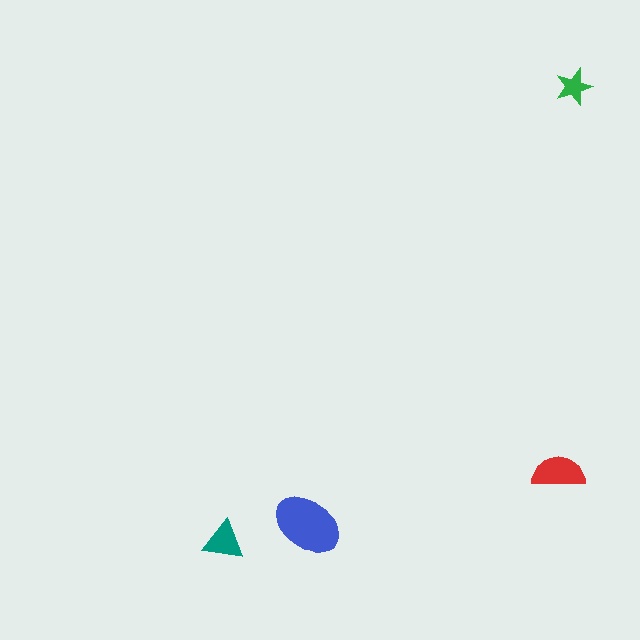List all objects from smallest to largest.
The green star, the teal triangle, the red semicircle, the blue ellipse.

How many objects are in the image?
There are 4 objects in the image.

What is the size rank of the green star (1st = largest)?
4th.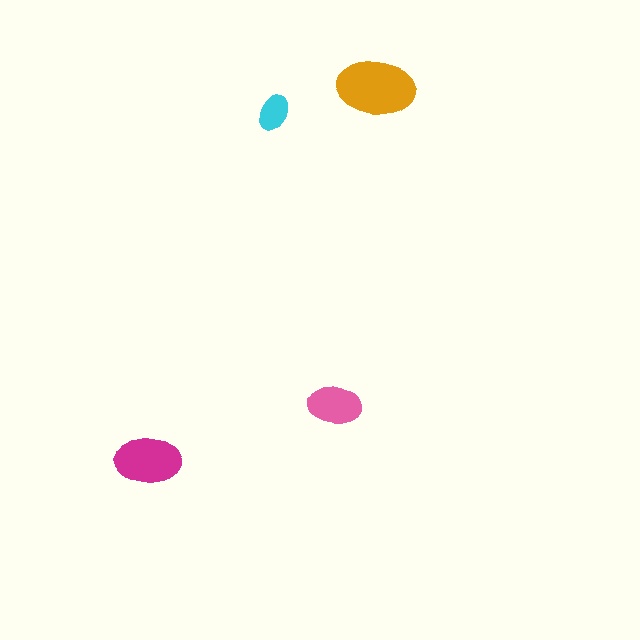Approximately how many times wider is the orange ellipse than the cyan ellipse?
About 2 times wider.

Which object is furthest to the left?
The magenta ellipse is leftmost.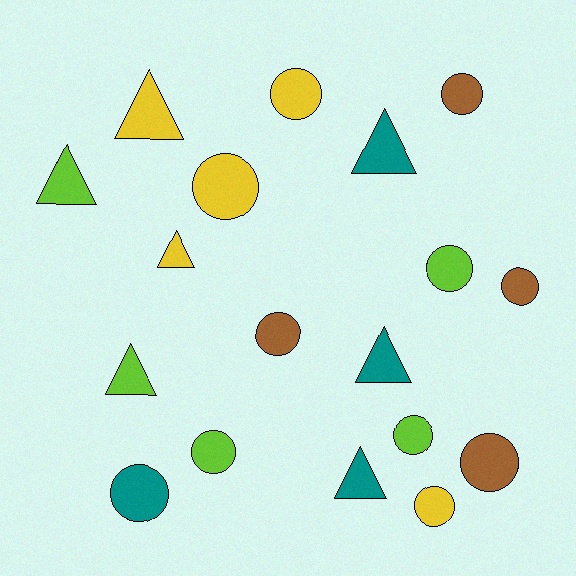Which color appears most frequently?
Lime, with 5 objects.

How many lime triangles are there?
There are 2 lime triangles.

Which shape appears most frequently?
Circle, with 11 objects.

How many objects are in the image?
There are 18 objects.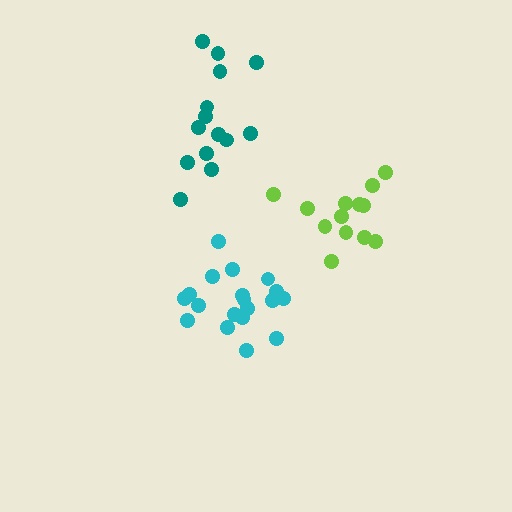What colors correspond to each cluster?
The clusters are colored: teal, cyan, lime.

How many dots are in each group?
Group 1: 14 dots, Group 2: 19 dots, Group 3: 13 dots (46 total).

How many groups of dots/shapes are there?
There are 3 groups.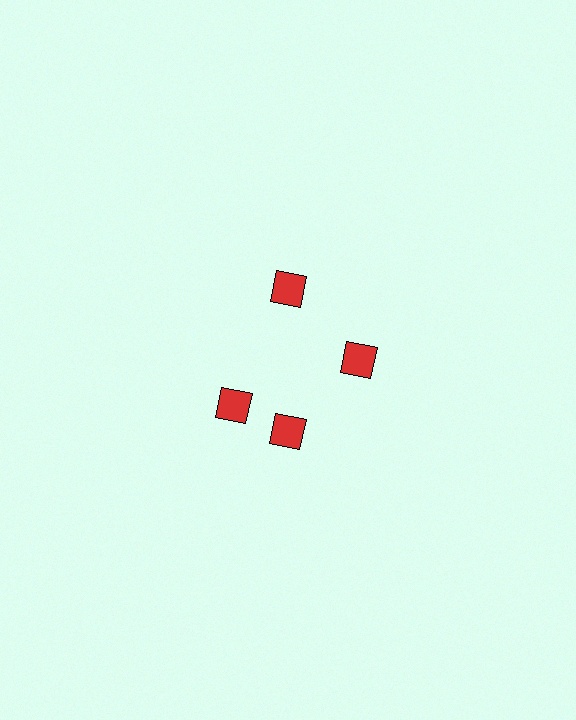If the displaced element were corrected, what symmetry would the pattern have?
It would have 4-fold rotational symmetry — the pattern would map onto itself every 90 degrees.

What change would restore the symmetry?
The symmetry would be restored by rotating it back into even spacing with its neighbors so that all 4 diamonds sit at equal angles and equal distance from the center.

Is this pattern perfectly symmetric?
No. The 4 red diamonds are arranged in a ring, but one element near the 9 o'clock position is rotated out of alignment along the ring, breaking the 4-fold rotational symmetry.